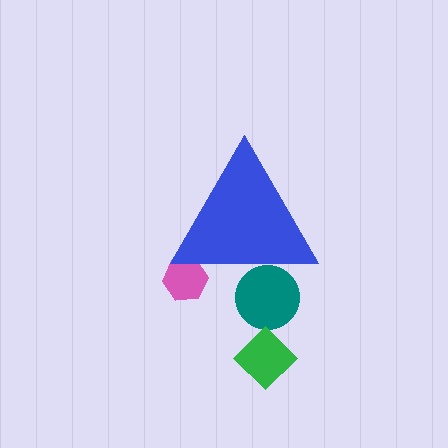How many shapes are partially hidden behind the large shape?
2 shapes are partially hidden.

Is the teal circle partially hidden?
Yes, the teal circle is partially hidden behind the blue triangle.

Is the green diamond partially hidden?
No, the green diamond is fully visible.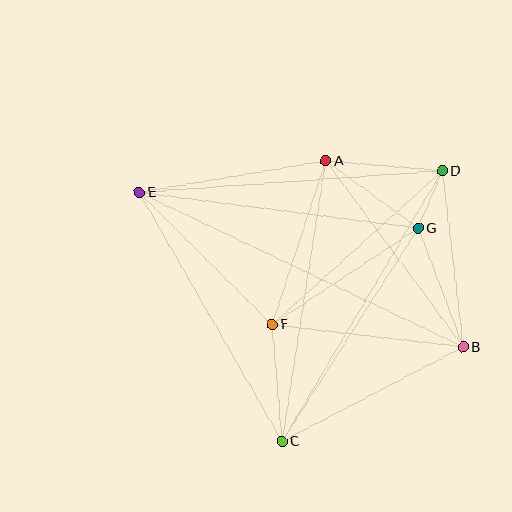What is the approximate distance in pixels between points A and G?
The distance between A and G is approximately 114 pixels.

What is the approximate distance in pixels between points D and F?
The distance between D and F is approximately 229 pixels.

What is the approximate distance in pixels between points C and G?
The distance between C and G is approximately 253 pixels.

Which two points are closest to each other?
Points D and G are closest to each other.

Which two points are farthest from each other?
Points B and E are farthest from each other.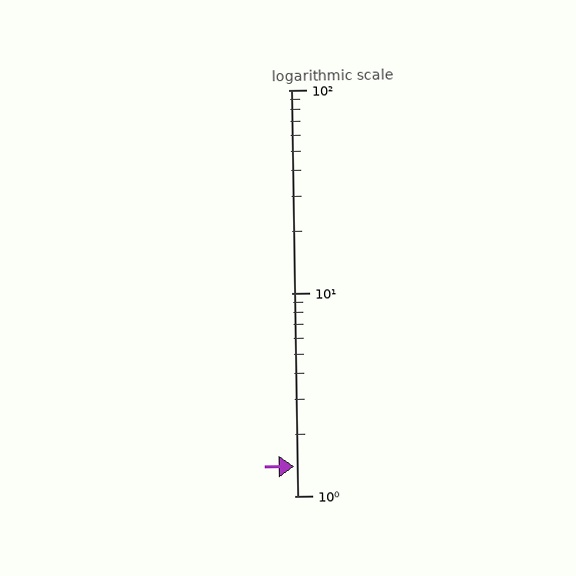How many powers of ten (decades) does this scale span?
The scale spans 2 decades, from 1 to 100.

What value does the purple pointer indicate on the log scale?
The pointer indicates approximately 1.4.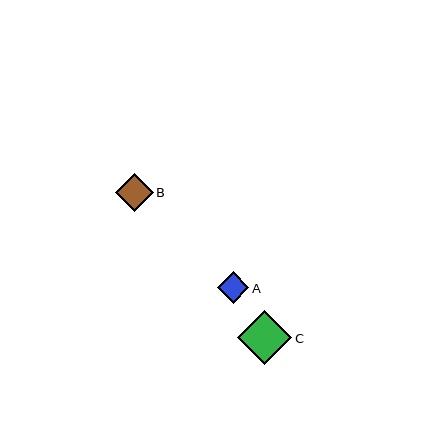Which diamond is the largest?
Diamond C is the largest with a size of approximately 54 pixels.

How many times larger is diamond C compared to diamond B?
Diamond C is approximately 1.4 times the size of diamond B.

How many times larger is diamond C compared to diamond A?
Diamond C is approximately 1.7 times the size of diamond A.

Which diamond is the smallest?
Diamond A is the smallest with a size of approximately 32 pixels.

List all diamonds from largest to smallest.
From largest to smallest: C, B, A.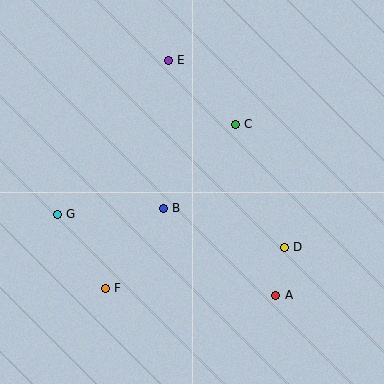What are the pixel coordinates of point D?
Point D is at (284, 247).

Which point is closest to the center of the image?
Point B at (164, 208) is closest to the center.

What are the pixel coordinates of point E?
Point E is at (168, 60).